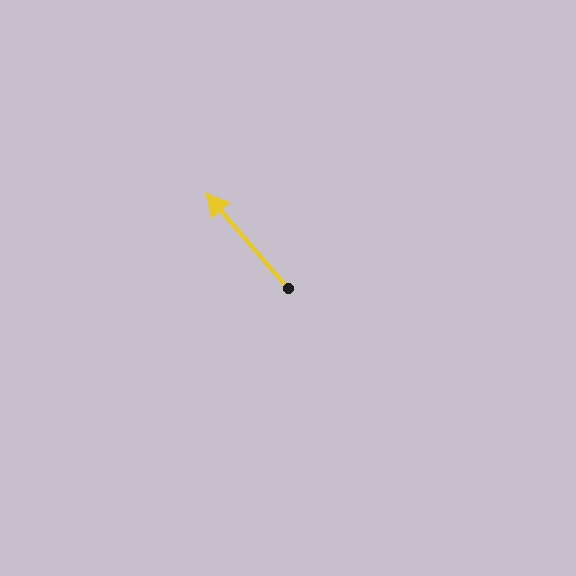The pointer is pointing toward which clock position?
Roughly 11 o'clock.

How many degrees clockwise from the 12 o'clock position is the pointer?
Approximately 319 degrees.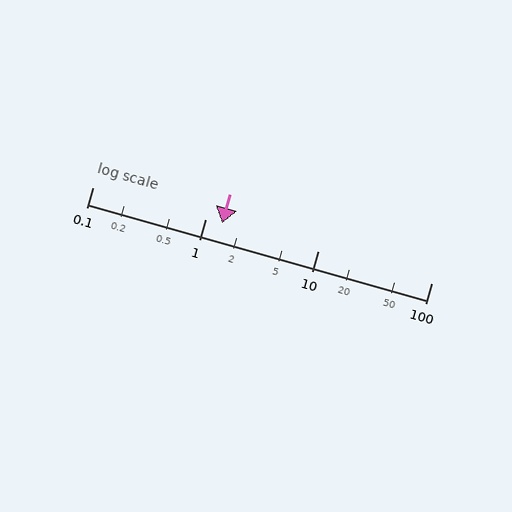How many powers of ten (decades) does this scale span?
The scale spans 3 decades, from 0.1 to 100.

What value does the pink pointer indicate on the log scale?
The pointer indicates approximately 1.4.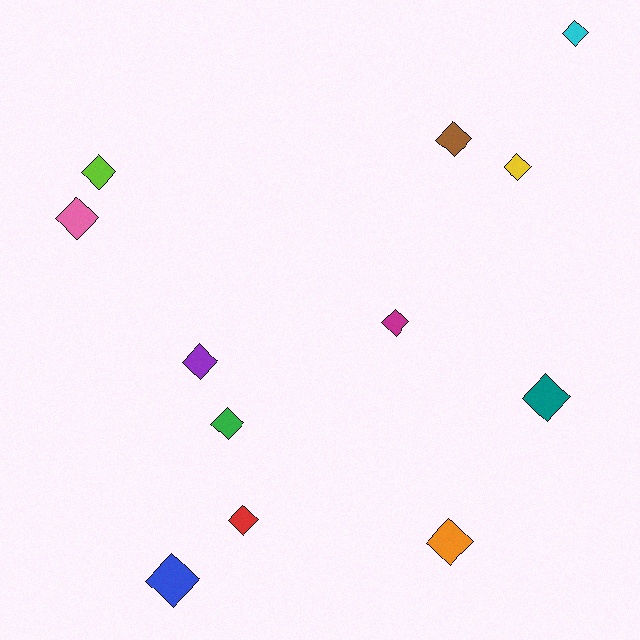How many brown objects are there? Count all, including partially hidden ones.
There is 1 brown object.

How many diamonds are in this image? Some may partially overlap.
There are 12 diamonds.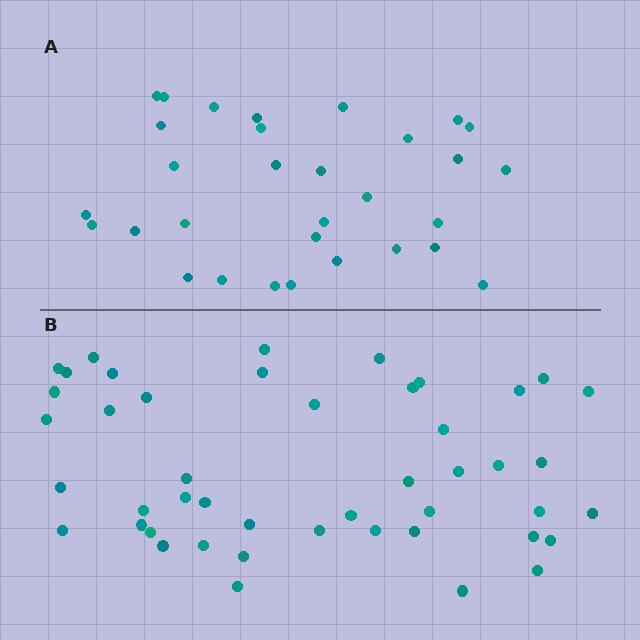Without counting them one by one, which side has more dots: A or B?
Region B (the bottom region) has more dots.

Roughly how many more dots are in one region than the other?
Region B has approximately 15 more dots than region A.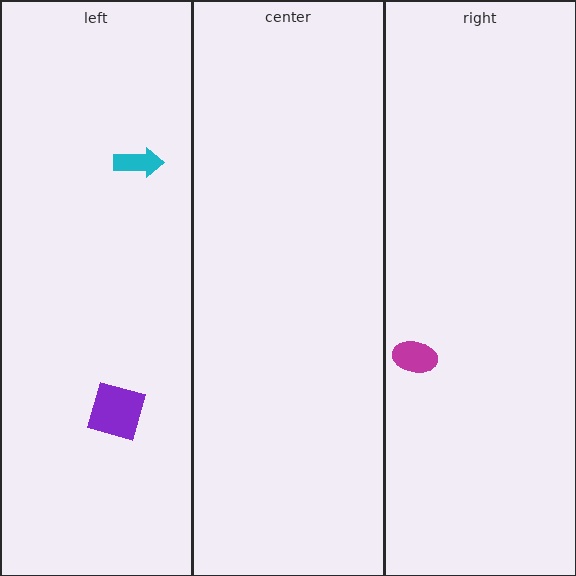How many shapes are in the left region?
2.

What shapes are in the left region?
The cyan arrow, the purple diamond.